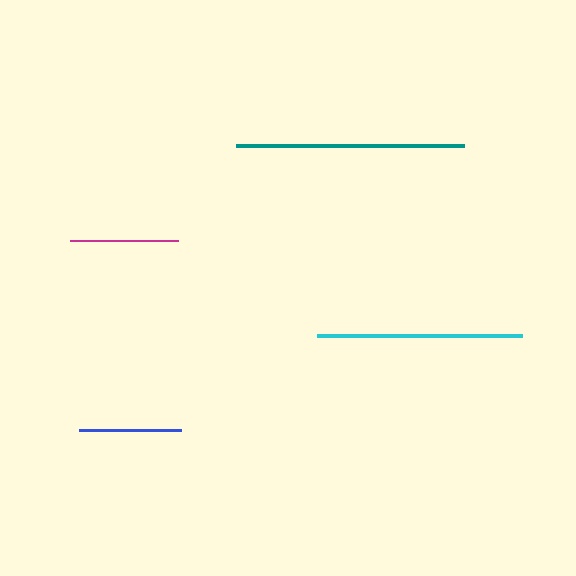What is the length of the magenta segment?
The magenta segment is approximately 108 pixels long.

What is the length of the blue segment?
The blue segment is approximately 102 pixels long.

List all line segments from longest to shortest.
From longest to shortest: teal, cyan, magenta, blue.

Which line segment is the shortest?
The blue line is the shortest at approximately 102 pixels.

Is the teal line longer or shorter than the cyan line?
The teal line is longer than the cyan line.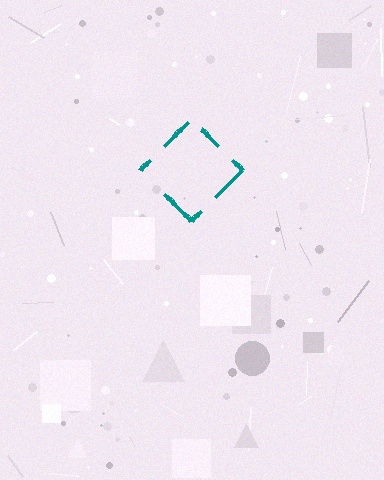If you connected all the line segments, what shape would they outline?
They would outline a diamond.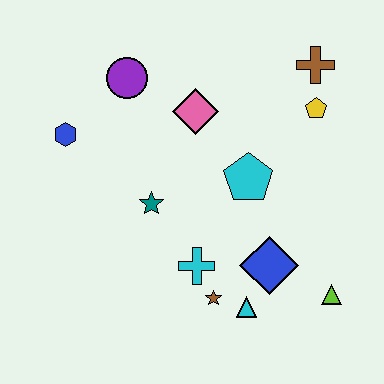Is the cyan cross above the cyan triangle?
Yes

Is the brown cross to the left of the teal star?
No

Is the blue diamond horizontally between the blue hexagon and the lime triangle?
Yes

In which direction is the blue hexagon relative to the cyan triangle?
The blue hexagon is to the left of the cyan triangle.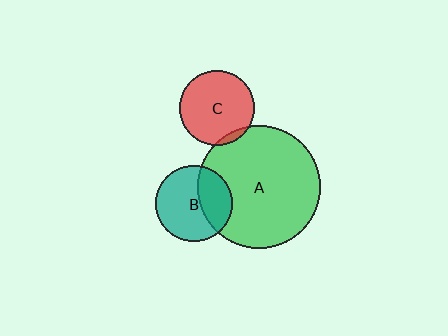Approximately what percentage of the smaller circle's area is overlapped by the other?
Approximately 35%.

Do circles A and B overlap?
Yes.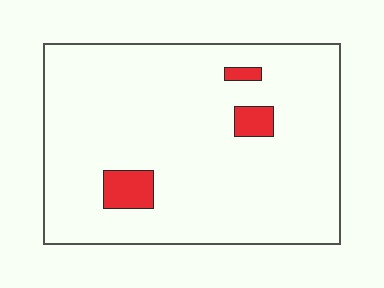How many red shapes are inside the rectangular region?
3.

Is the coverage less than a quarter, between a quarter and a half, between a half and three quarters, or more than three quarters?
Less than a quarter.